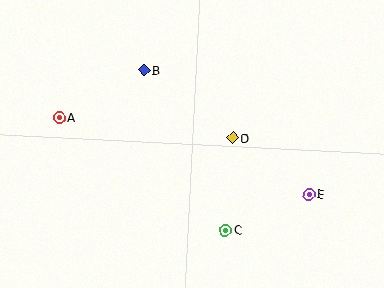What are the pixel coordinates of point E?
Point E is at (309, 194).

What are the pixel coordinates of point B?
Point B is at (144, 70).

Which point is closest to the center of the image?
Point D at (233, 138) is closest to the center.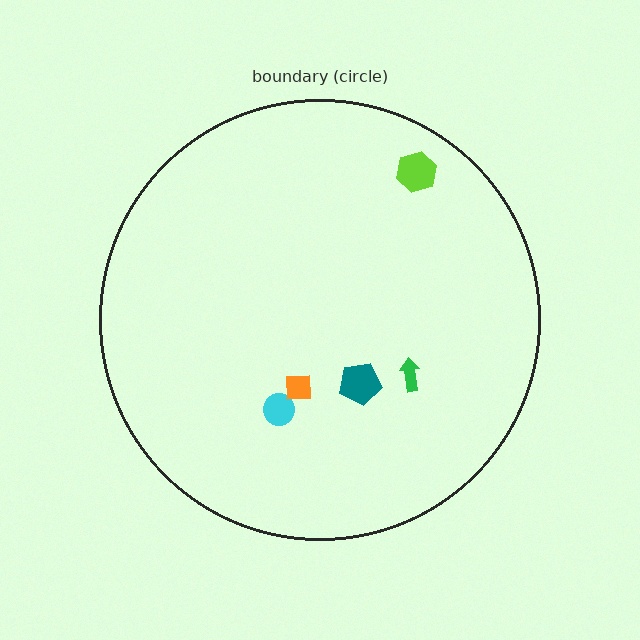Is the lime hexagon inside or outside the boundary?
Inside.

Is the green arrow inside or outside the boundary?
Inside.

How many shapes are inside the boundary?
5 inside, 0 outside.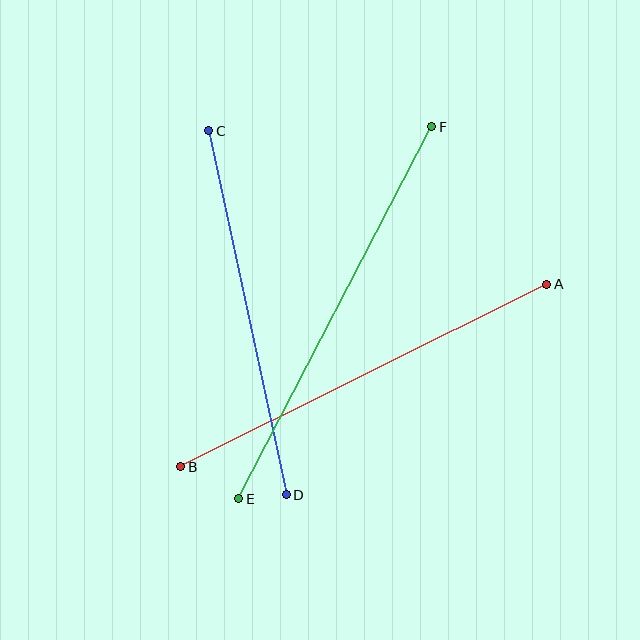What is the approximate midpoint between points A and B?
The midpoint is at approximately (364, 376) pixels.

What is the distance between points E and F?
The distance is approximately 419 pixels.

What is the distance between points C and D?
The distance is approximately 372 pixels.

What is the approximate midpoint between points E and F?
The midpoint is at approximately (335, 313) pixels.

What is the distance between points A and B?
The distance is approximately 409 pixels.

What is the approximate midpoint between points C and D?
The midpoint is at approximately (248, 313) pixels.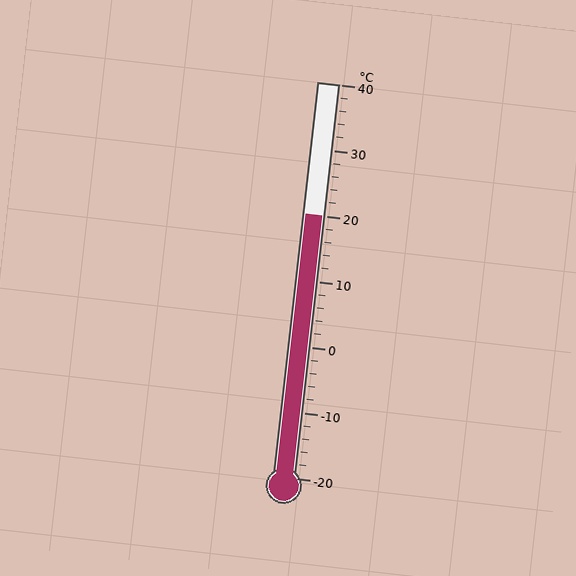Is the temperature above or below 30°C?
The temperature is below 30°C.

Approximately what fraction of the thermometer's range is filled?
The thermometer is filled to approximately 65% of its range.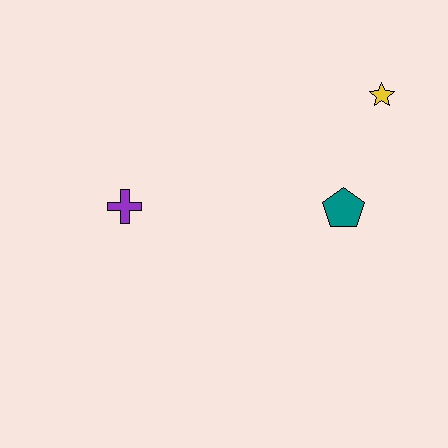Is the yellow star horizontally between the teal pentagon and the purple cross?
No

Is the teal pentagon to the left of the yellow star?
Yes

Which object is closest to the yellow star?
The teal pentagon is closest to the yellow star.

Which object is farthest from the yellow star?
The purple cross is farthest from the yellow star.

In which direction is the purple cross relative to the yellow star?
The purple cross is to the left of the yellow star.